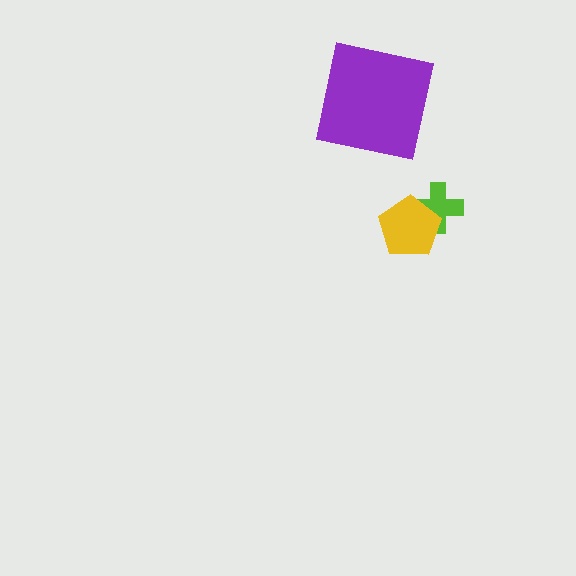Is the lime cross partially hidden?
Yes, it is partially covered by another shape.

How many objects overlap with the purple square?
0 objects overlap with the purple square.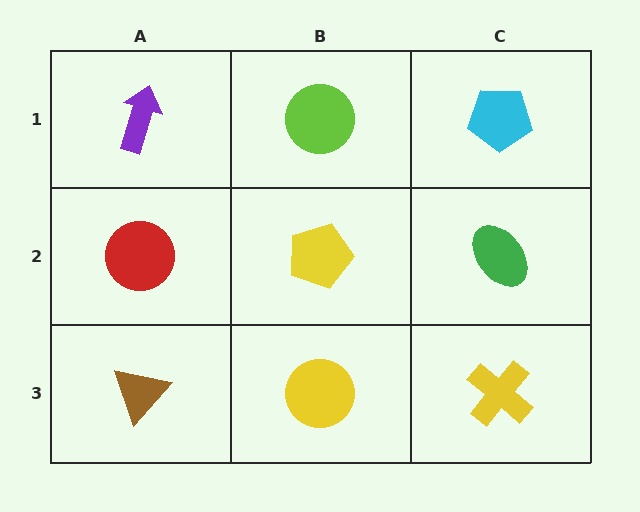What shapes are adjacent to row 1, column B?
A yellow pentagon (row 2, column B), a purple arrow (row 1, column A), a cyan pentagon (row 1, column C).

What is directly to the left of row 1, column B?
A purple arrow.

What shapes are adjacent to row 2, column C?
A cyan pentagon (row 1, column C), a yellow cross (row 3, column C), a yellow pentagon (row 2, column B).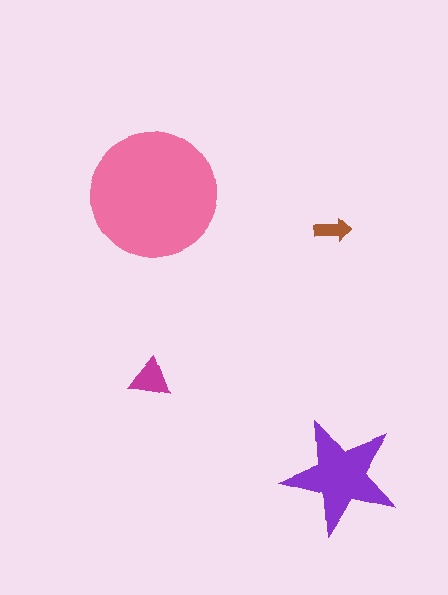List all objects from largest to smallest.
The pink circle, the purple star, the magenta triangle, the brown arrow.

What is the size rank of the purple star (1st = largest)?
2nd.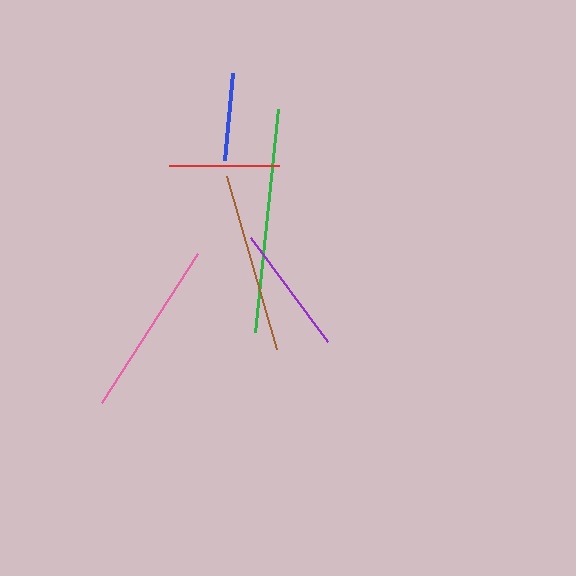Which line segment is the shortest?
The blue line is the shortest at approximately 87 pixels.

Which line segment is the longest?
The green line is the longest at approximately 224 pixels.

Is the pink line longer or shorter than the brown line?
The brown line is longer than the pink line.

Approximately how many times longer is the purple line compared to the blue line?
The purple line is approximately 1.5 times the length of the blue line.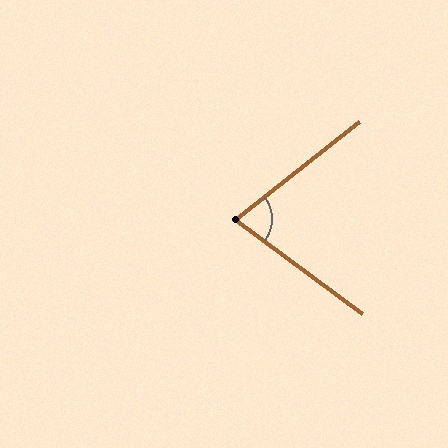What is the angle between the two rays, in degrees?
Approximately 75 degrees.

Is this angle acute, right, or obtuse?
It is acute.